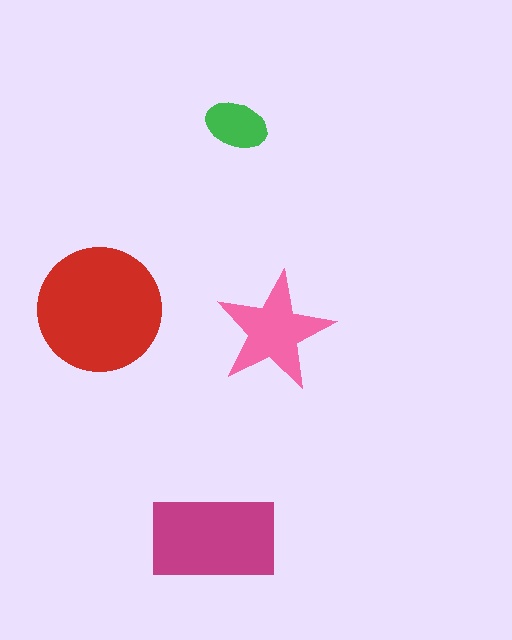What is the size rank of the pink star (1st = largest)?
3rd.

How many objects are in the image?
There are 4 objects in the image.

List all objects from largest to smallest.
The red circle, the magenta rectangle, the pink star, the green ellipse.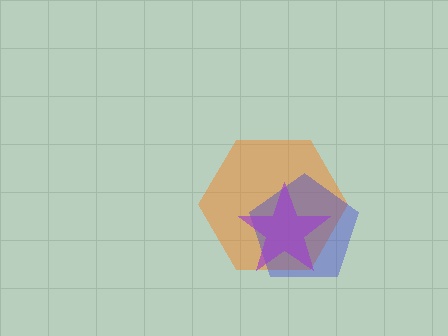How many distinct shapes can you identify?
There are 3 distinct shapes: an orange hexagon, a blue pentagon, a purple star.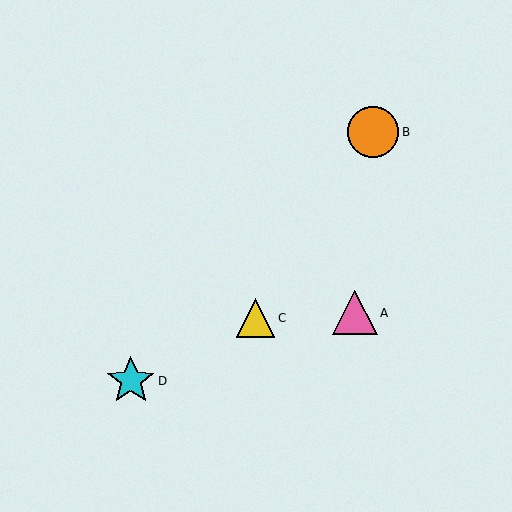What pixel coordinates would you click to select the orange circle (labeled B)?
Click at (373, 132) to select the orange circle B.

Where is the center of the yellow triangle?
The center of the yellow triangle is at (256, 318).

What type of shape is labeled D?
Shape D is a cyan star.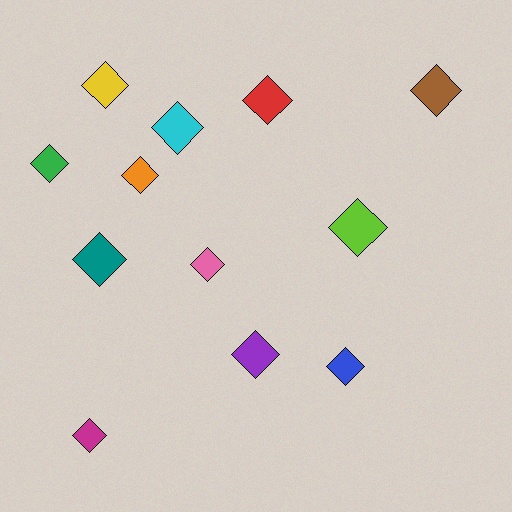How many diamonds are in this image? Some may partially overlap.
There are 12 diamonds.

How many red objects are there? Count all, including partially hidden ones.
There is 1 red object.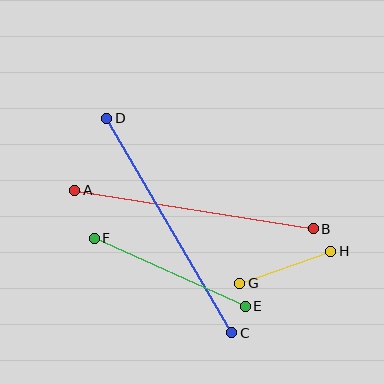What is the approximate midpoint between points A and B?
The midpoint is at approximately (194, 209) pixels.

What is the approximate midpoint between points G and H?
The midpoint is at approximately (285, 267) pixels.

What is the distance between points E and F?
The distance is approximately 165 pixels.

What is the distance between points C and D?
The distance is approximately 248 pixels.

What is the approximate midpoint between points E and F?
The midpoint is at approximately (170, 272) pixels.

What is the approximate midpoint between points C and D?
The midpoint is at approximately (169, 225) pixels.